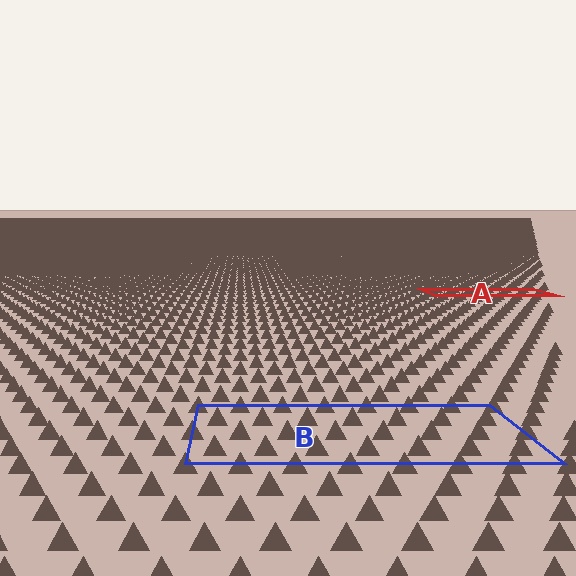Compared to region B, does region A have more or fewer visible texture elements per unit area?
Region A has more texture elements per unit area — they are packed more densely because it is farther away.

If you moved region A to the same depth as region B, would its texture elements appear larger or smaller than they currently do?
They would appear larger. At a closer depth, the same texture elements are projected at a bigger on-screen size.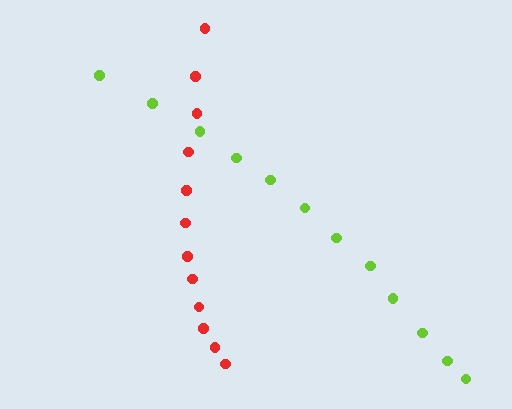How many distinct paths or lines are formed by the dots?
There are 2 distinct paths.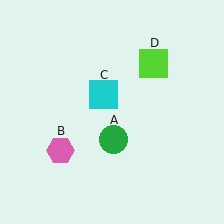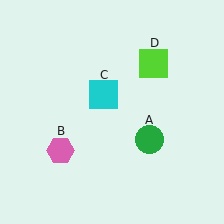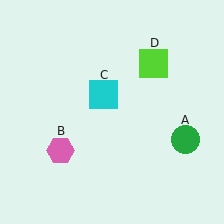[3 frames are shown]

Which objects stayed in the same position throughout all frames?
Pink hexagon (object B) and cyan square (object C) and lime square (object D) remained stationary.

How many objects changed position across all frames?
1 object changed position: green circle (object A).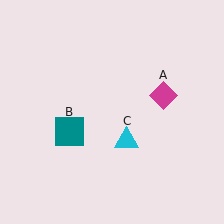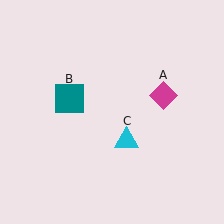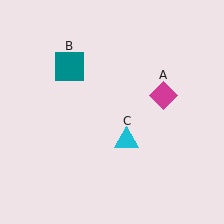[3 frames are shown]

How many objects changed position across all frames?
1 object changed position: teal square (object B).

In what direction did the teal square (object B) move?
The teal square (object B) moved up.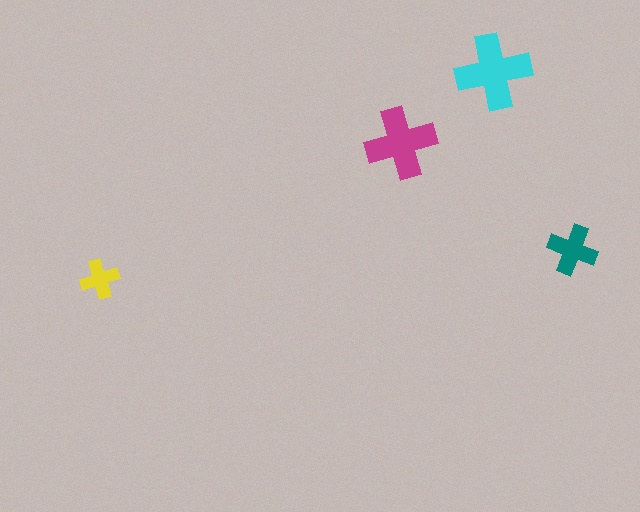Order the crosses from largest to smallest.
the cyan one, the magenta one, the teal one, the yellow one.